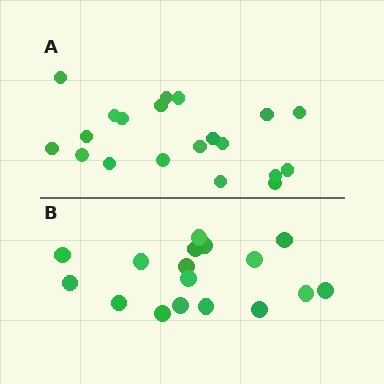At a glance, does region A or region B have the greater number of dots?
Region A (the top region) has more dots.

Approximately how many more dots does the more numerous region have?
Region A has just a few more — roughly 2 or 3 more dots than region B.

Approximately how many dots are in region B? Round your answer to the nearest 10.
About 20 dots. (The exact count is 17, which rounds to 20.)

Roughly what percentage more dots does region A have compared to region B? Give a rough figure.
About 20% more.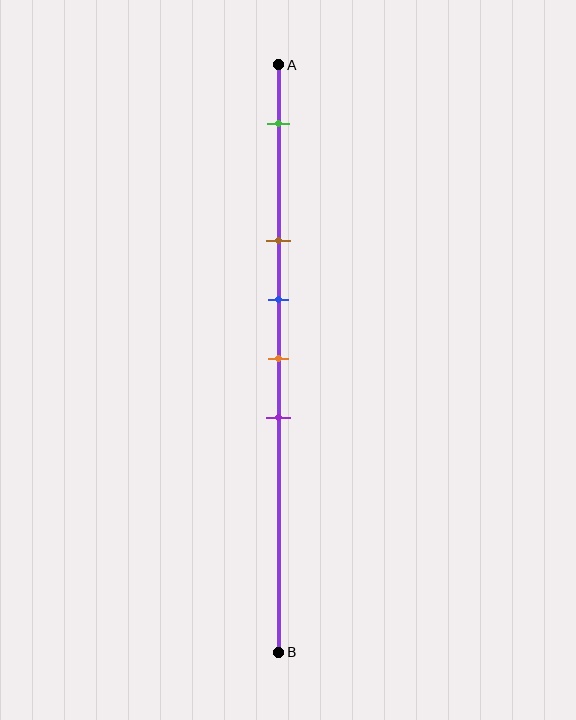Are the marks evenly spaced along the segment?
No, the marks are not evenly spaced.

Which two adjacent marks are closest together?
The blue and orange marks are the closest adjacent pair.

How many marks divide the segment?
There are 5 marks dividing the segment.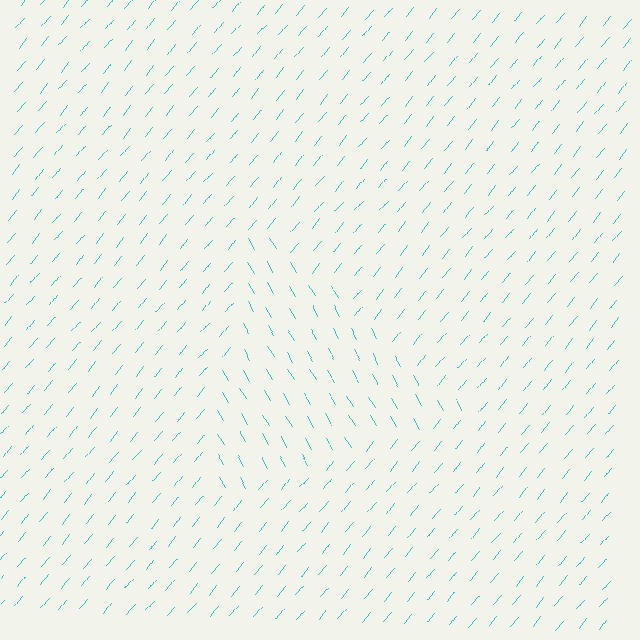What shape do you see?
I see a triangle.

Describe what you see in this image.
The image is filled with small cyan line segments. A triangle region in the image has lines oriented differently from the surrounding lines, creating a visible texture boundary.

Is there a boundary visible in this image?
Yes, there is a texture boundary formed by a change in line orientation.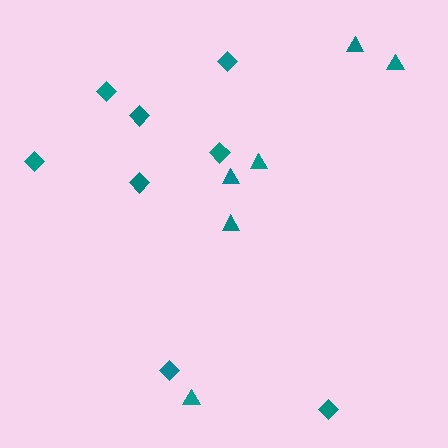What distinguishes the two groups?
There are 2 groups: one group of diamonds (8) and one group of triangles (6).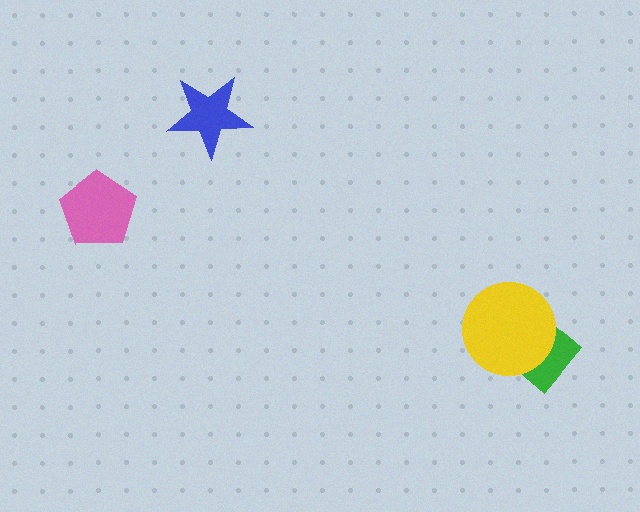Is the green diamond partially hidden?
Yes, it is partially covered by another shape.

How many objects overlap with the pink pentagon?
0 objects overlap with the pink pentagon.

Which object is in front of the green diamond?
The yellow circle is in front of the green diamond.